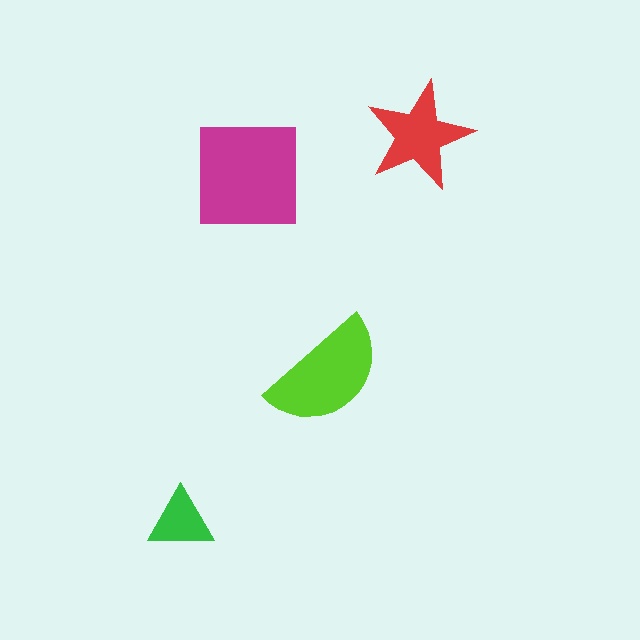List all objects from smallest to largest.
The green triangle, the red star, the lime semicircle, the magenta square.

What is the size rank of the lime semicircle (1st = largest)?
2nd.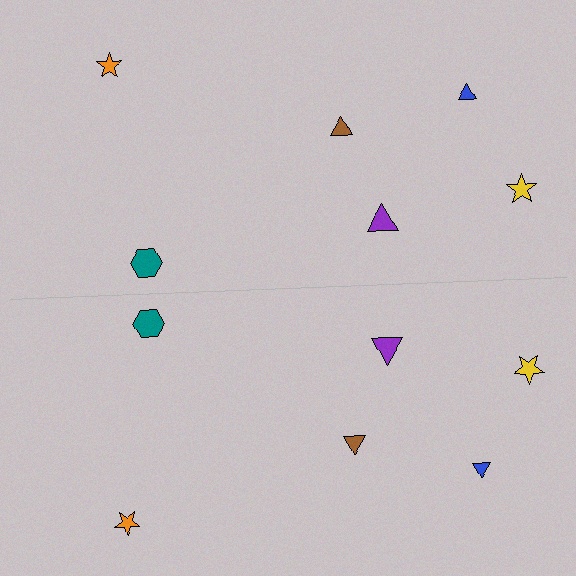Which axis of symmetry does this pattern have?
The pattern has a horizontal axis of symmetry running through the center of the image.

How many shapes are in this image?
There are 12 shapes in this image.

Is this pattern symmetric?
Yes, this pattern has bilateral (reflection) symmetry.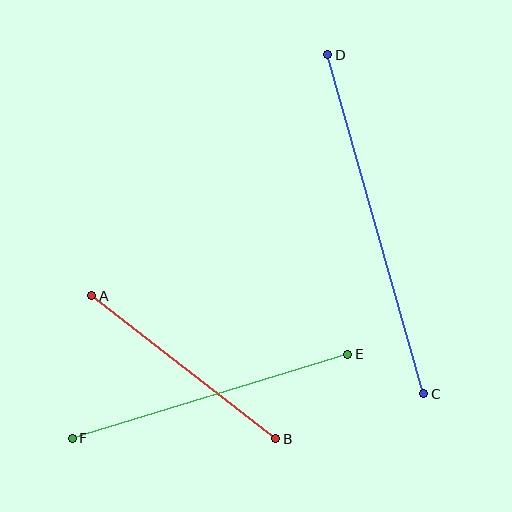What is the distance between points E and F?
The distance is approximately 288 pixels.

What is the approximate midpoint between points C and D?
The midpoint is at approximately (376, 224) pixels.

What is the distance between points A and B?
The distance is approximately 233 pixels.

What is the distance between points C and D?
The distance is approximately 352 pixels.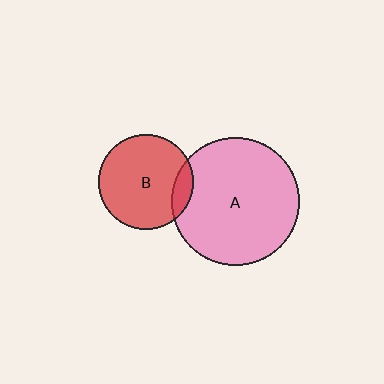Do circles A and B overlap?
Yes.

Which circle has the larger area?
Circle A (pink).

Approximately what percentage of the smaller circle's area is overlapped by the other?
Approximately 10%.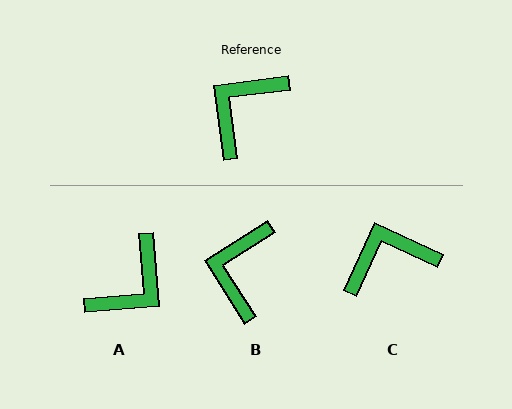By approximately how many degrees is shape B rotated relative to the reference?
Approximately 25 degrees counter-clockwise.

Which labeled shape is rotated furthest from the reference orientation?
A, about 177 degrees away.